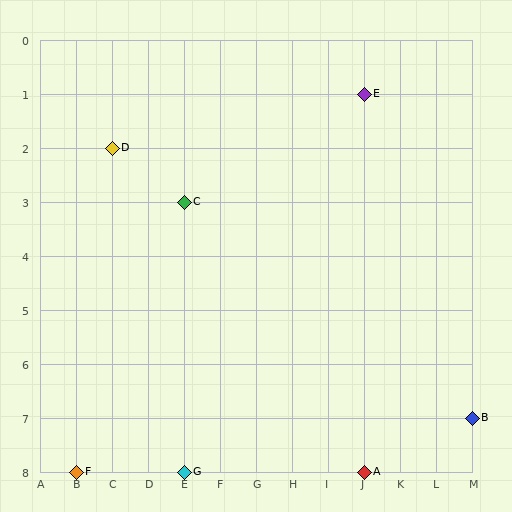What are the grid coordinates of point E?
Point E is at grid coordinates (J, 1).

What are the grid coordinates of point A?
Point A is at grid coordinates (J, 8).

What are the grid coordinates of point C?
Point C is at grid coordinates (E, 3).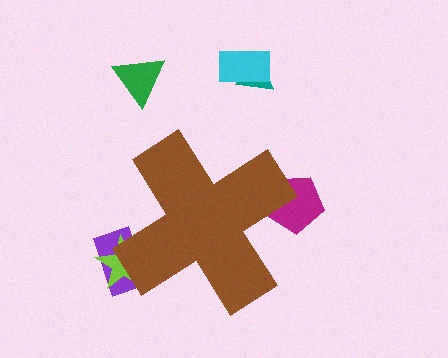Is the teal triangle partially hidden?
No, the teal triangle is fully visible.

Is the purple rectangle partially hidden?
Yes, the purple rectangle is partially hidden behind the brown cross.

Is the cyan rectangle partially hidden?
No, the cyan rectangle is fully visible.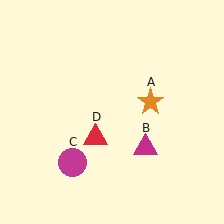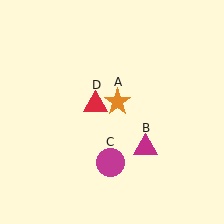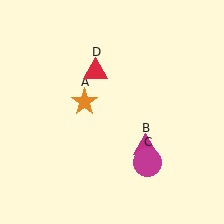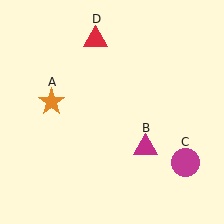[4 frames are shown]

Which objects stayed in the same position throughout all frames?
Magenta triangle (object B) remained stationary.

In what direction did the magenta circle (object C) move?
The magenta circle (object C) moved right.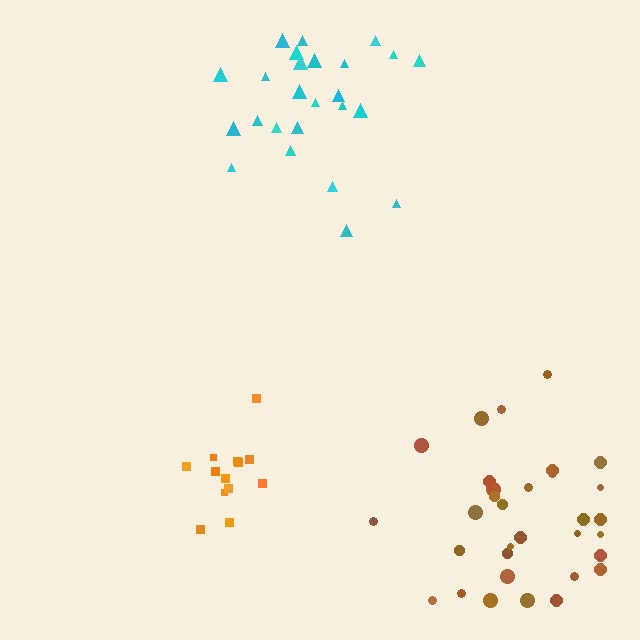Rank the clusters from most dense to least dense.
orange, brown, cyan.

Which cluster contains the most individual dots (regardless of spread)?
Brown (32).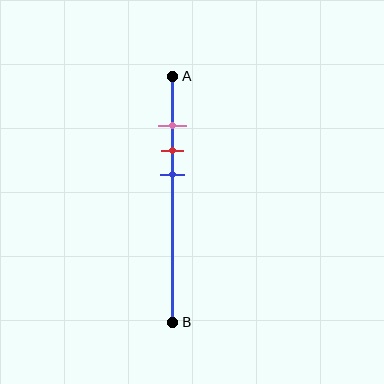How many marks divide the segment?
There are 3 marks dividing the segment.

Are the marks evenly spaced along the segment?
Yes, the marks are approximately evenly spaced.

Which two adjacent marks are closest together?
The pink and red marks are the closest adjacent pair.